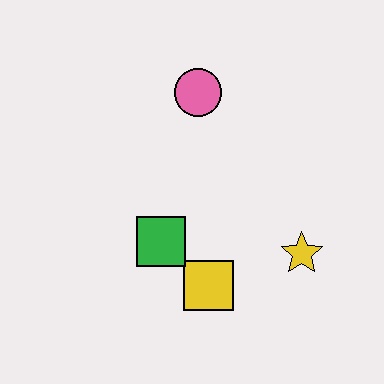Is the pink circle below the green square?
No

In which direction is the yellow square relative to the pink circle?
The yellow square is below the pink circle.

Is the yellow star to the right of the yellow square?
Yes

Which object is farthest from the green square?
The pink circle is farthest from the green square.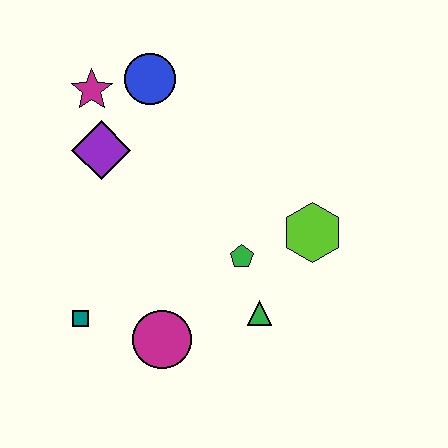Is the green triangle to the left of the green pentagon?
No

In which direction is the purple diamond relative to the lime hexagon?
The purple diamond is to the left of the lime hexagon.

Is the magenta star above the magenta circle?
Yes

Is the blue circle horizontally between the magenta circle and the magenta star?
Yes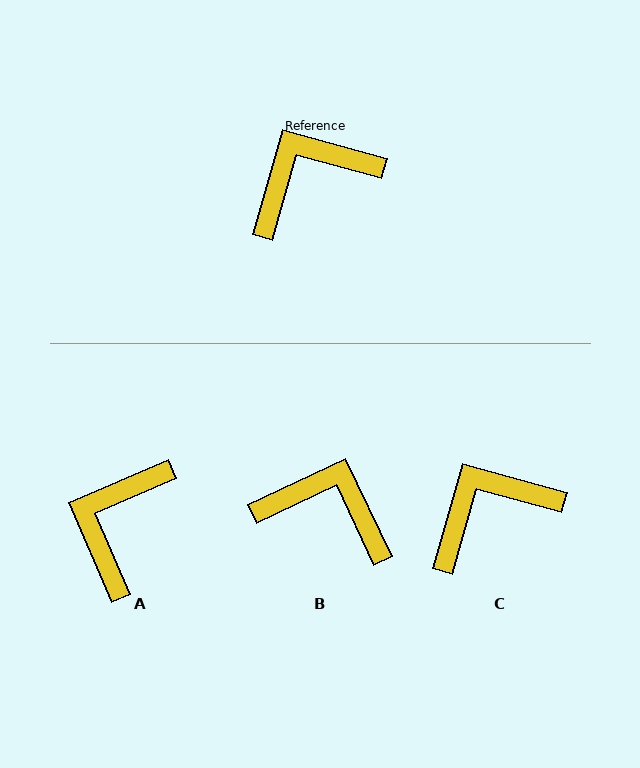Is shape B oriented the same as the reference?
No, it is off by about 49 degrees.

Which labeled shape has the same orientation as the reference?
C.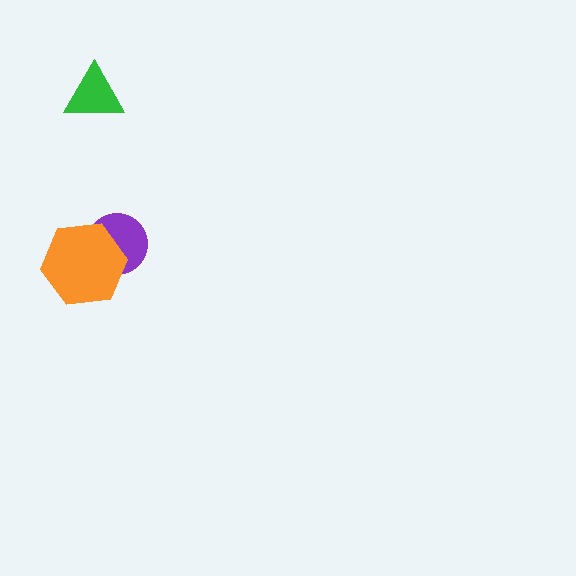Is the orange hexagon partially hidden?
No, no other shape covers it.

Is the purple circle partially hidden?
Yes, it is partially covered by another shape.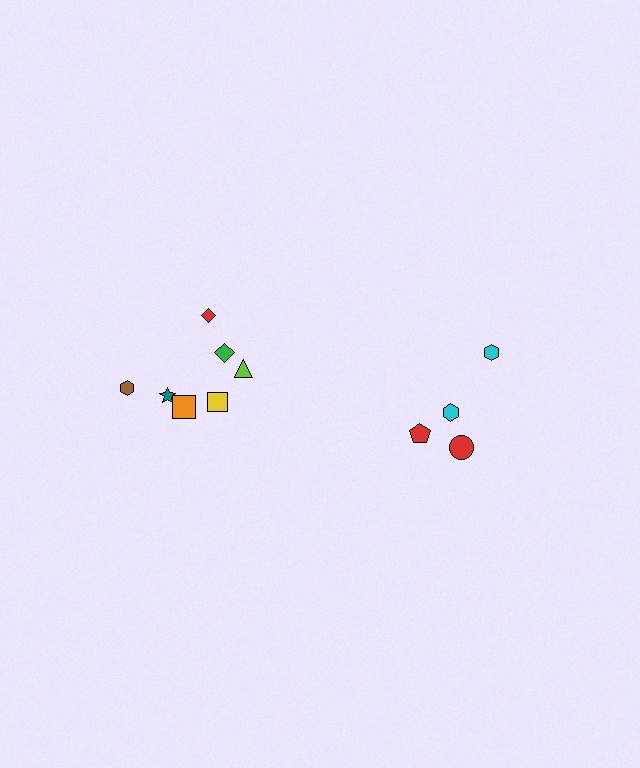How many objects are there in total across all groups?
There are 11 objects.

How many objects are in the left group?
There are 7 objects.